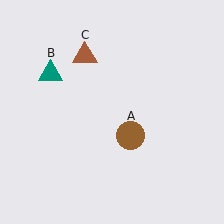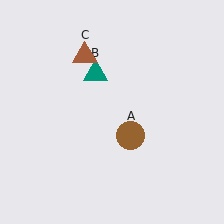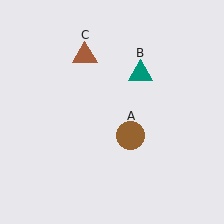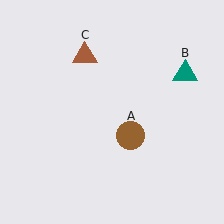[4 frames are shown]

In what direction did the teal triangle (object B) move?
The teal triangle (object B) moved right.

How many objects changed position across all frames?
1 object changed position: teal triangle (object B).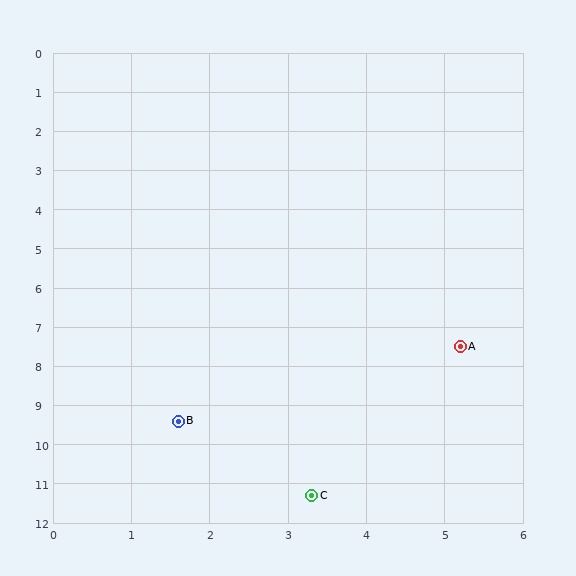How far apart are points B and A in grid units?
Points B and A are about 4.1 grid units apart.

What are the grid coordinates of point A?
Point A is at approximately (5.2, 7.5).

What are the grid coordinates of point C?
Point C is at approximately (3.3, 11.3).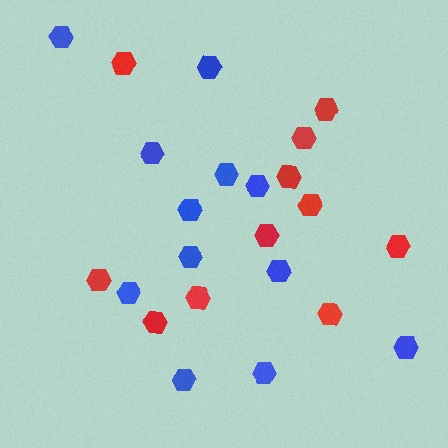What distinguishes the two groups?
There are 2 groups: one group of red hexagons (11) and one group of blue hexagons (12).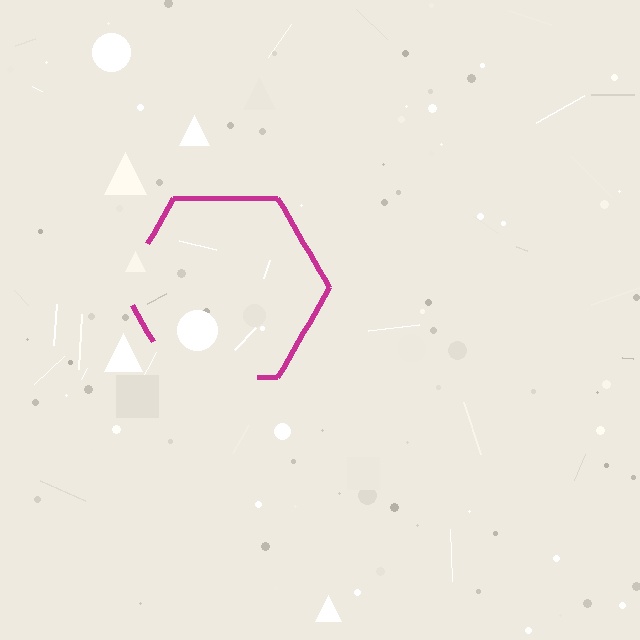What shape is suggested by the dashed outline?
The dashed outline suggests a hexagon.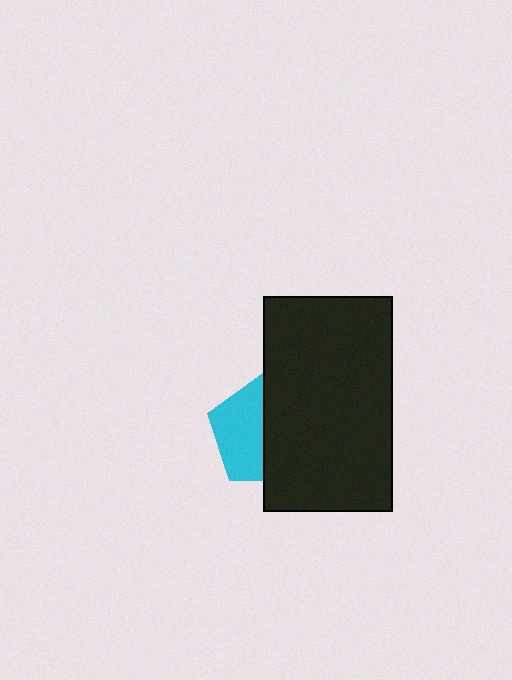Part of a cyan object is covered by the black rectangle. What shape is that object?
It is a pentagon.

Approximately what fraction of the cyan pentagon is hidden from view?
Roughly 52% of the cyan pentagon is hidden behind the black rectangle.